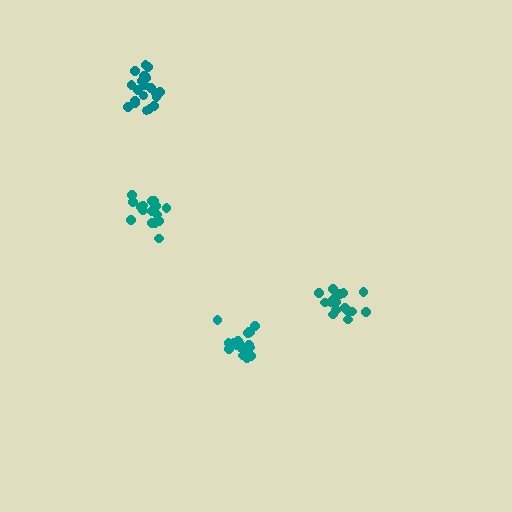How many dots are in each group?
Group 1: 16 dots, Group 2: 19 dots, Group 3: 21 dots, Group 4: 18 dots (74 total).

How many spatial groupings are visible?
There are 4 spatial groupings.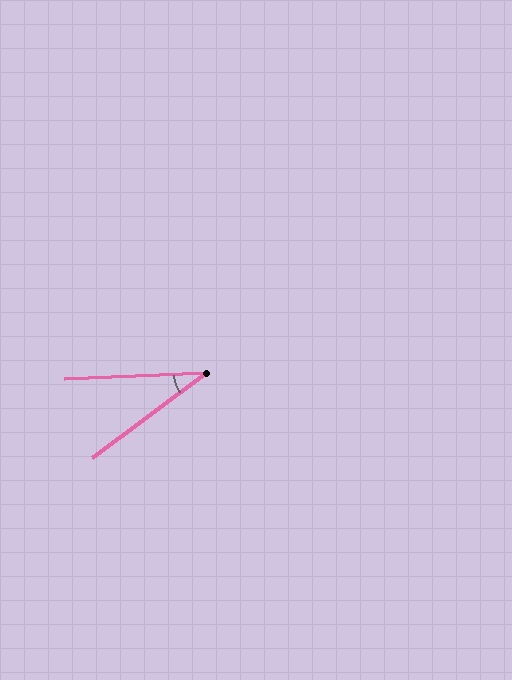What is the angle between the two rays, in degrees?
Approximately 34 degrees.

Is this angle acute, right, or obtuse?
It is acute.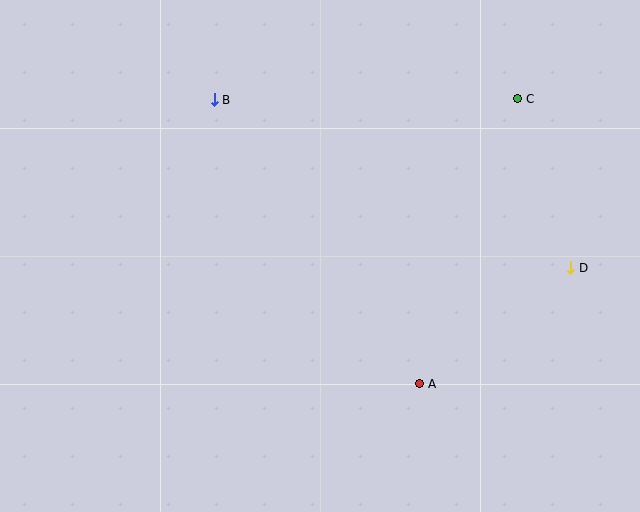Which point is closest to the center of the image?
Point A at (420, 384) is closest to the center.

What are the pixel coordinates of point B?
Point B is at (214, 100).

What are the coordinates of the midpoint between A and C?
The midpoint between A and C is at (469, 241).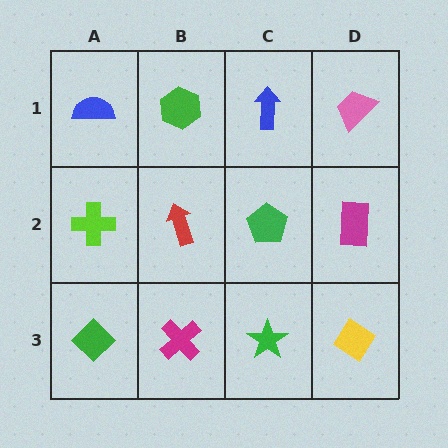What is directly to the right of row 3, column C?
A yellow diamond.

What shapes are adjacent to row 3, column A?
A lime cross (row 2, column A), a magenta cross (row 3, column B).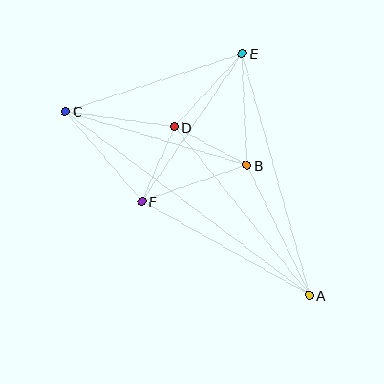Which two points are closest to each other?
Points D and F are closest to each other.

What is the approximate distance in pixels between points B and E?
The distance between B and E is approximately 112 pixels.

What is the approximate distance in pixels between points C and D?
The distance between C and D is approximately 110 pixels.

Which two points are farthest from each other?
Points A and C are farthest from each other.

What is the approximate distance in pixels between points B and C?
The distance between B and C is approximately 189 pixels.